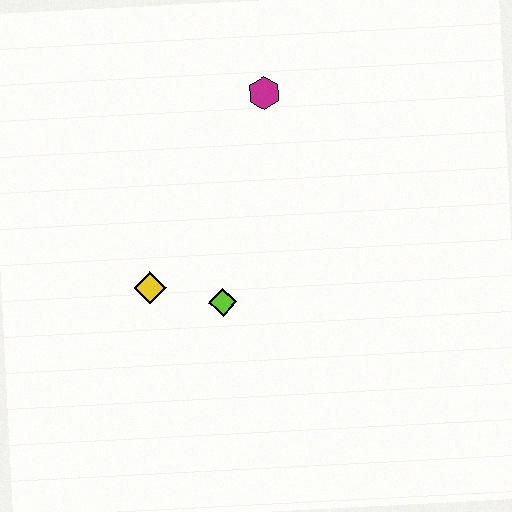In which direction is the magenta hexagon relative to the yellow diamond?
The magenta hexagon is above the yellow diamond.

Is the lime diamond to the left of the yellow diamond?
No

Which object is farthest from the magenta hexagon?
The yellow diamond is farthest from the magenta hexagon.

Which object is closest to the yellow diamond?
The lime diamond is closest to the yellow diamond.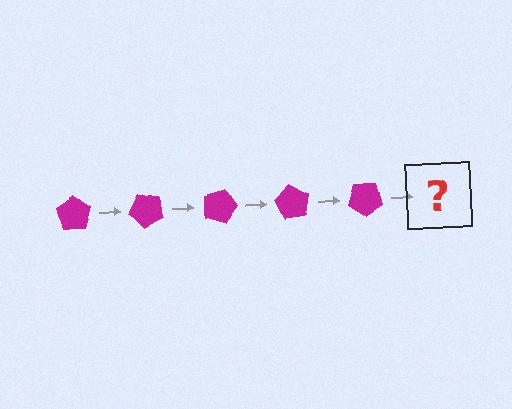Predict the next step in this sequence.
The next step is a magenta pentagon rotated 225 degrees.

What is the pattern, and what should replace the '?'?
The pattern is that the pentagon rotates 45 degrees each step. The '?' should be a magenta pentagon rotated 225 degrees.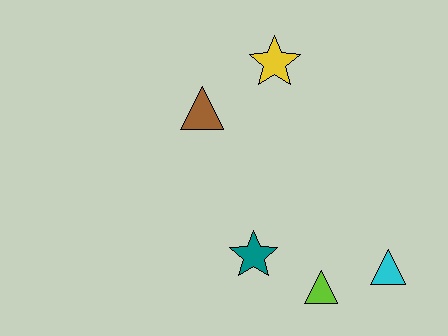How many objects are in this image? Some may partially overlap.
There are 5 objects.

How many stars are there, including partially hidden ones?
There are 2 stars.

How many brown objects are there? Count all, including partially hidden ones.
There is 1 brown object.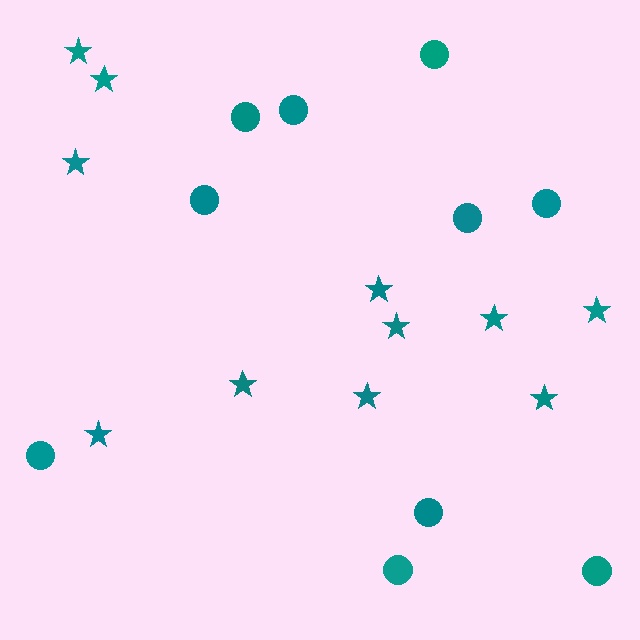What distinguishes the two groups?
There are 2 groups: one group of circles (10) and one group of stars (11).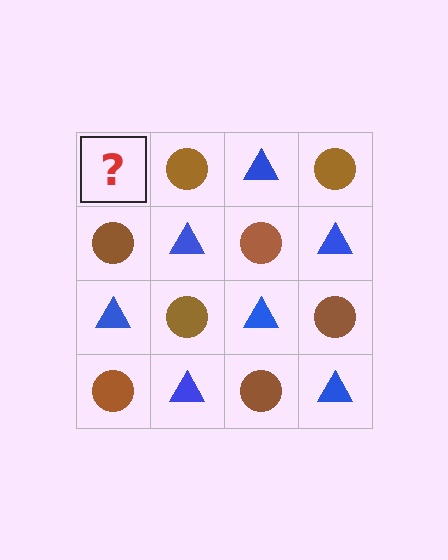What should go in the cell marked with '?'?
The missing cell should contain a blue triangle.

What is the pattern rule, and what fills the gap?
The rule is that it alternates blue triangle and brown circle in a checkerboard pattern. The gap should be filled with a blue triangle.